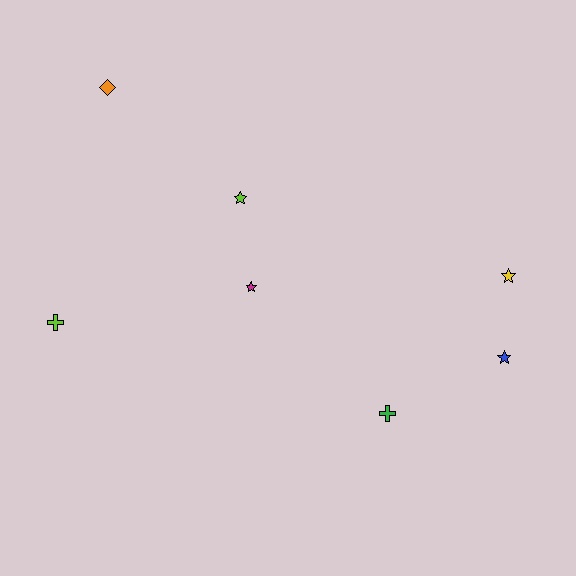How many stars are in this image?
There are 4 stars.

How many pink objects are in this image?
There are no pink objects.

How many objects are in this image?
There are 7 objects.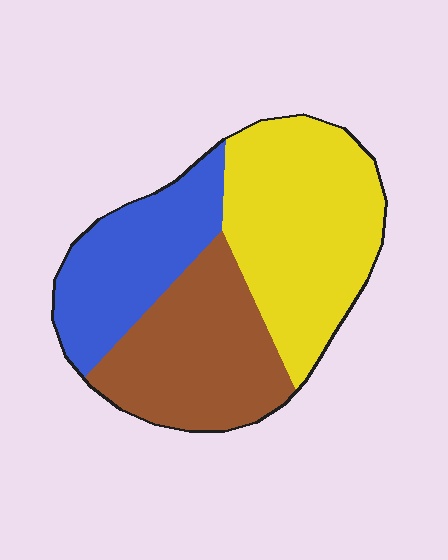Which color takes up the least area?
Blue, at roughly 25%.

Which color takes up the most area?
Yellow, at roughly 40%.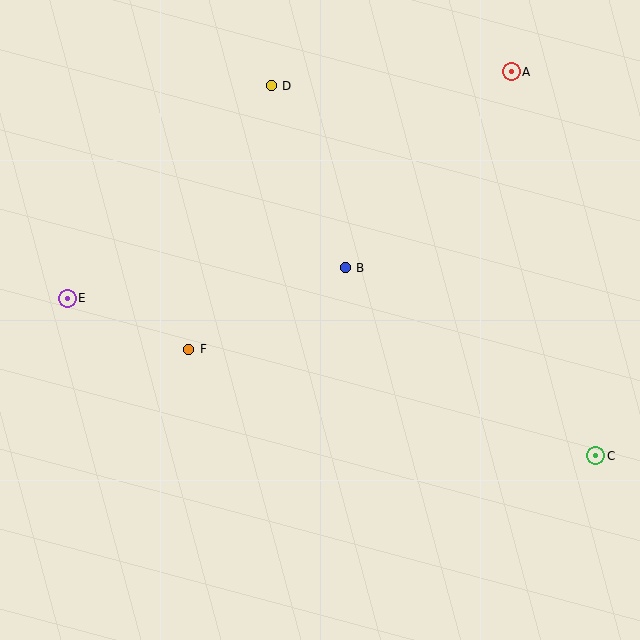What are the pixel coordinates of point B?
Point B is at (345, 268).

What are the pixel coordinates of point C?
Point C is at (596, 456).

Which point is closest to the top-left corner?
Point D is closest to the top-left corner.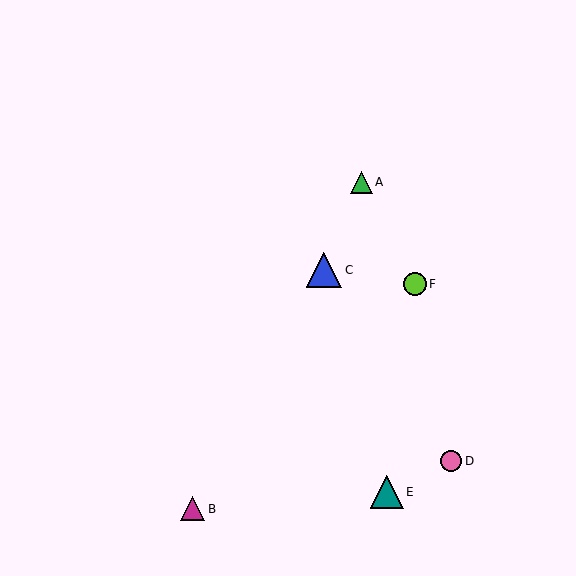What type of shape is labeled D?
Shape D is a pink circle.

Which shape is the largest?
The blue triangle (labeled C) is the largest.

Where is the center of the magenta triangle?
The center of the magenta triangle is at (192, 509).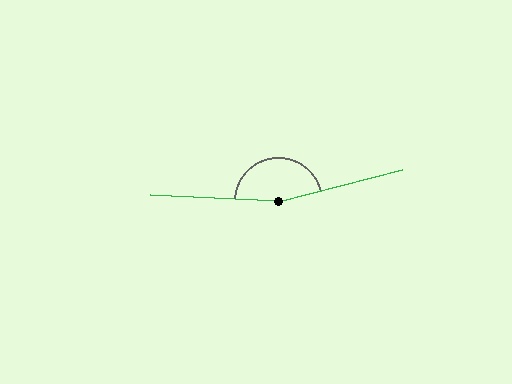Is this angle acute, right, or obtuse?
It is obtuse.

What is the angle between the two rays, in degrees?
Approximately 163 degrees.